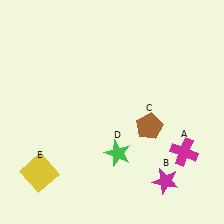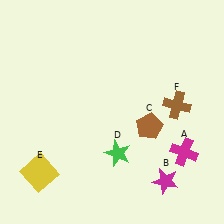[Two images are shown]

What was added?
A brown cross (F) was added in Image 2.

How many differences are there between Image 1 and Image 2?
There is 1 difference between the two images.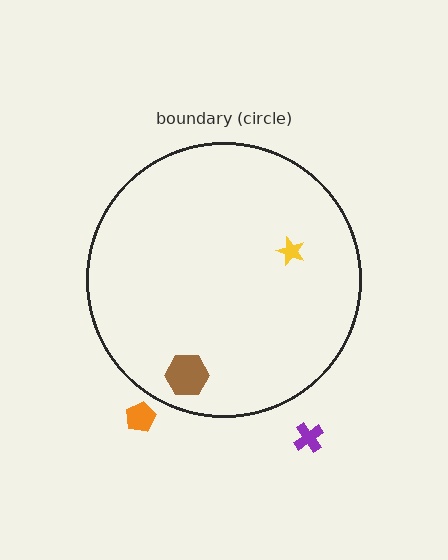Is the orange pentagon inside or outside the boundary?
Outside.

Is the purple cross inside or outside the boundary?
Outside.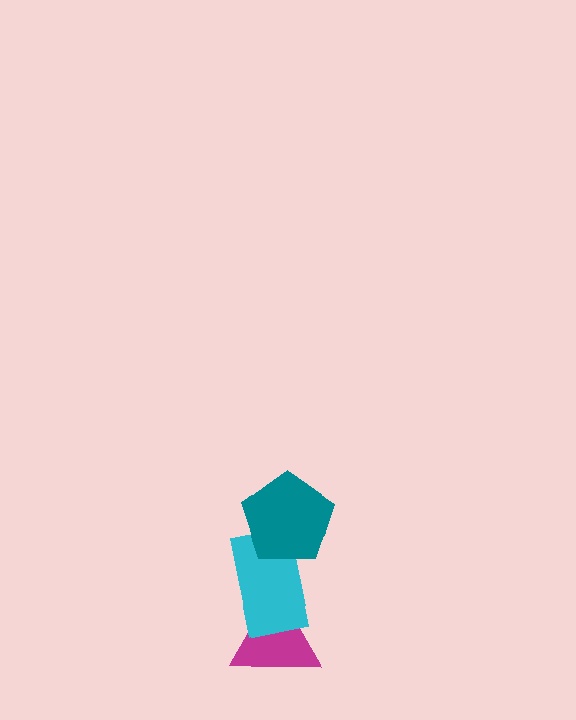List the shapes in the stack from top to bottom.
From top to bottom: the teal pentagon, the cyan rectangle, the magenta triangle.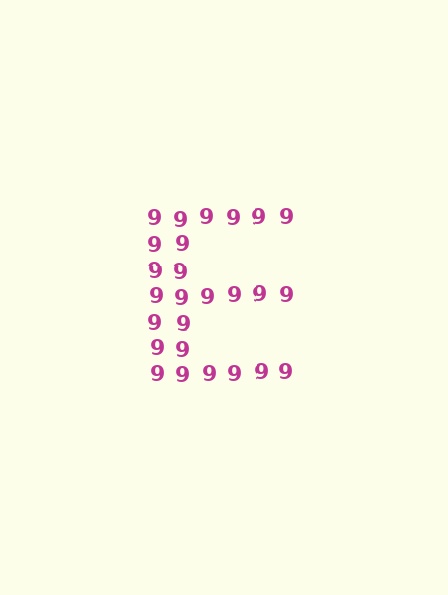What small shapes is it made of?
It is made of small digit 9's.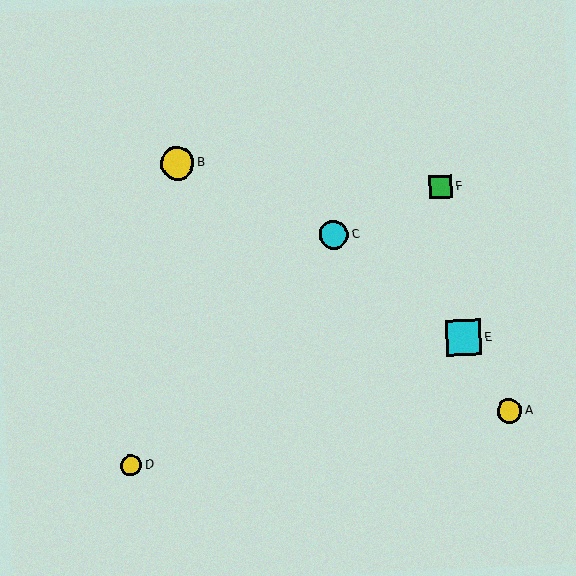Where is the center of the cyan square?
The center of the cyan square is at (463, 338).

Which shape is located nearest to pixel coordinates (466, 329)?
The cyan square (labeled E) at (463, 338) is nearest to that location.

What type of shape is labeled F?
Shape F is a green square.